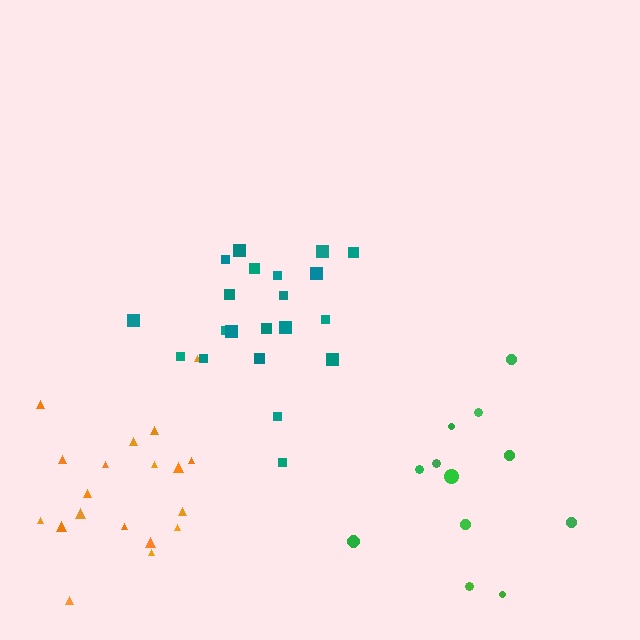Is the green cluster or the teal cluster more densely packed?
Teal.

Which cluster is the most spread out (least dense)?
Green.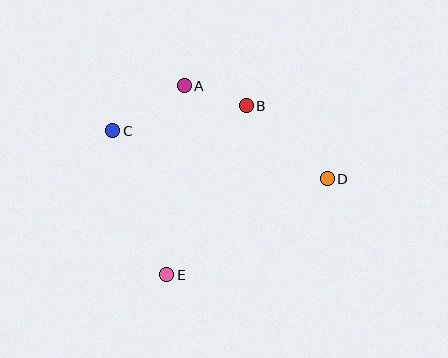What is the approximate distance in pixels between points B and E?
The distance between B and E is approximately 187 pixels.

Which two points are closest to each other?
Points A and B are closest to each other.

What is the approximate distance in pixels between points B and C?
The distance between B and C is approximately 136 pixels.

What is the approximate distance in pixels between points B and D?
The distance between B and D is approximately 109 pixels.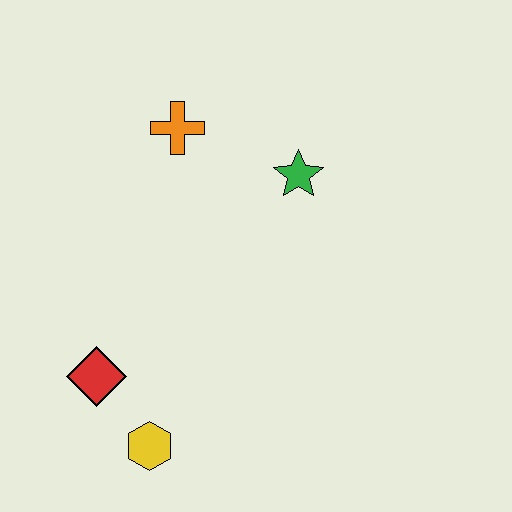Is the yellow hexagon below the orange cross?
Yes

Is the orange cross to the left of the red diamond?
No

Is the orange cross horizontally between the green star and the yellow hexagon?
Yes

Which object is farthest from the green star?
The yellow hexagon is farthest from the green star.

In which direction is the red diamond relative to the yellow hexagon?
The red diamond is above the yellow hexagon.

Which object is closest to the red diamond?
The yellow hexagon is closest to the red diamond.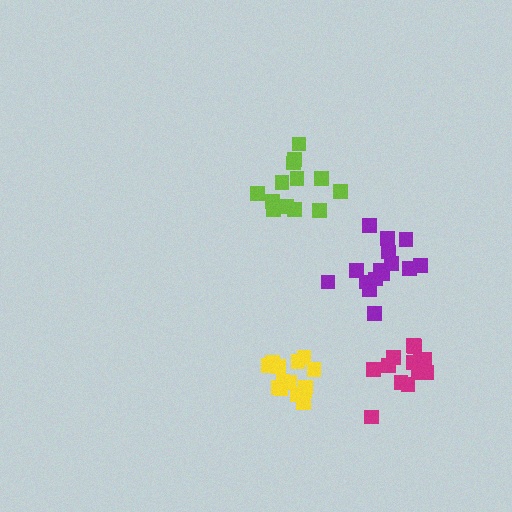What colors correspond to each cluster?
The clusters are colored: purple, lime, yellow, magenta.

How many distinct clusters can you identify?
There are 4 distinct clusters.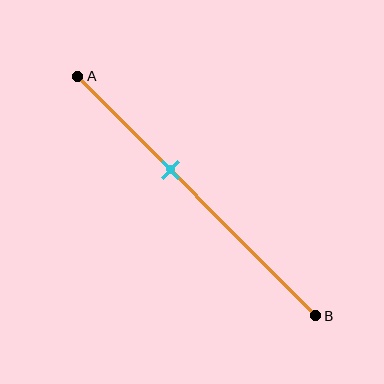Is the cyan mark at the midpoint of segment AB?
No, the mark is at about 40% from A, not at the 50% midpoint.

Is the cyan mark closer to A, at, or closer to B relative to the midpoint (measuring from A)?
The cyan mark is closer to point A than the midpoint of segment AB.